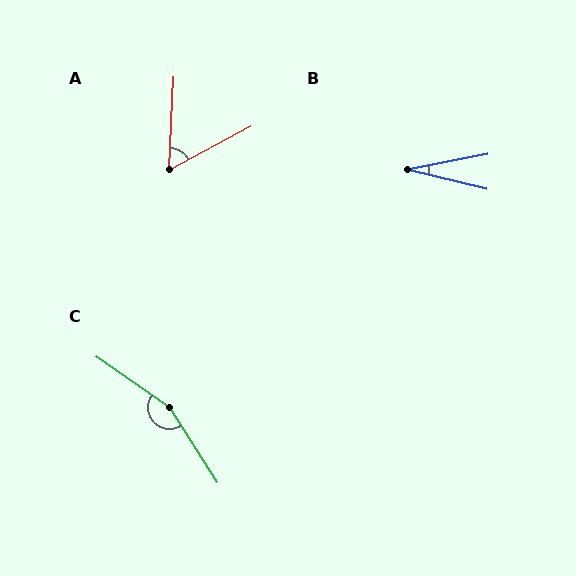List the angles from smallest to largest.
B (25°), A (59°), C (157°).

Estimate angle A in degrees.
Approximately 59 degrees.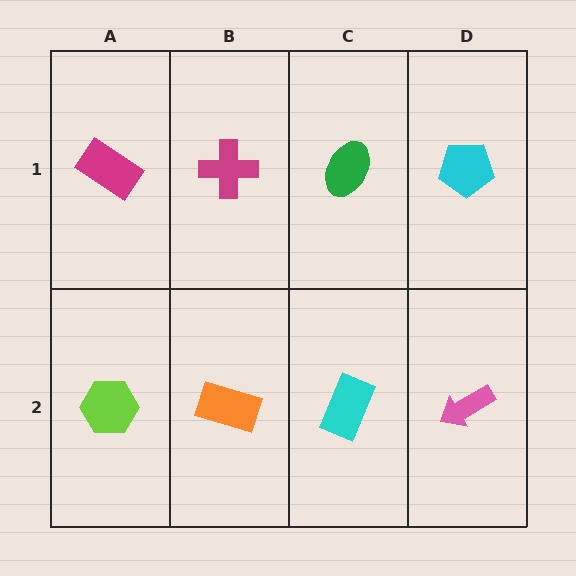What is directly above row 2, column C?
A green ellipse.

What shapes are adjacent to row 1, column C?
A cyan rectangle (row 2, column C), a magenta cross (row 1, column B), a cyan pentagon (row 1, column D).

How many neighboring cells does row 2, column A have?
2.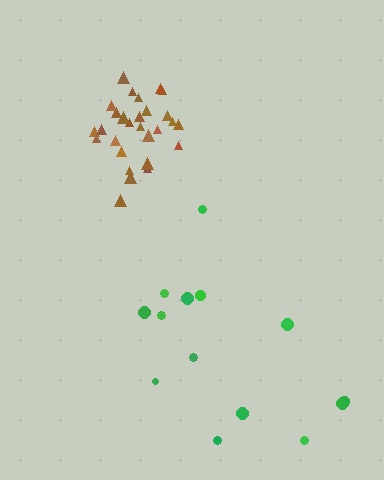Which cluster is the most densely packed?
Brown.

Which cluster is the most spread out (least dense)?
Green.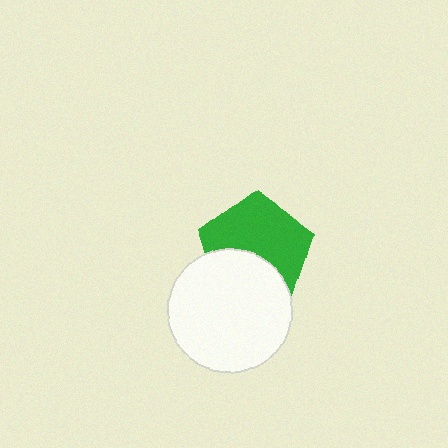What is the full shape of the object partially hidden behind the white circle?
The partially hidden object is a green pentagon.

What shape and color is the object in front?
The object in front is a white circle.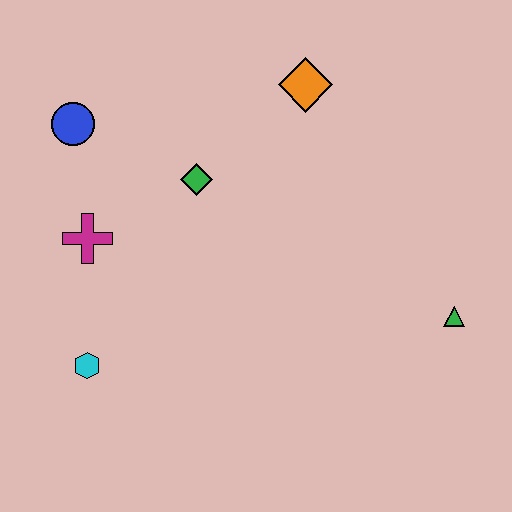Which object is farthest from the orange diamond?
The cyan hexagon is farthest from the orange diamond.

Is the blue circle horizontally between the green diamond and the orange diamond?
No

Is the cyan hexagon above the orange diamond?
No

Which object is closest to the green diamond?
The magenta cross is closest to the green diamond.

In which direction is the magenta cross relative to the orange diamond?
The magenta cross is to the left of the orange diamond.